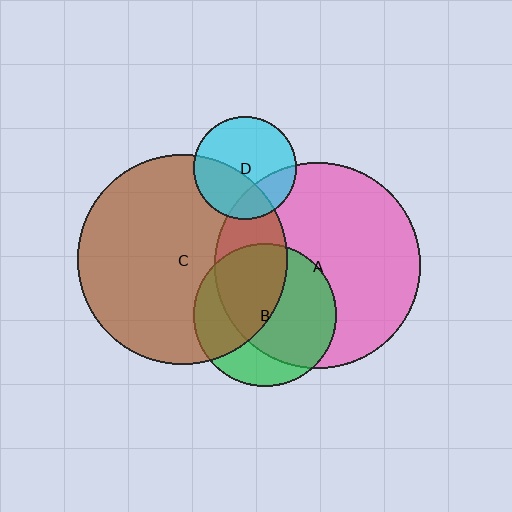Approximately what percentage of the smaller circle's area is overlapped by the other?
Approximately 25%.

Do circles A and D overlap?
Yes.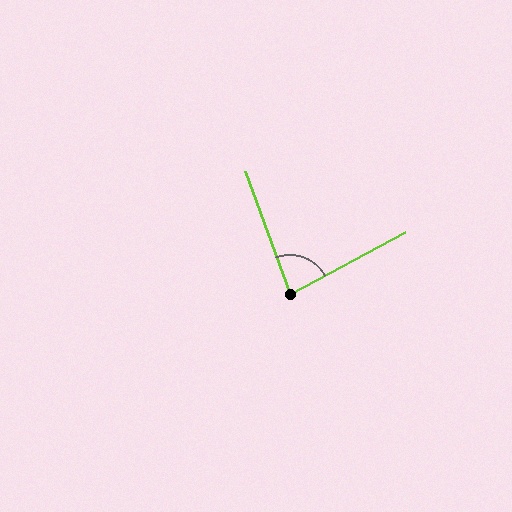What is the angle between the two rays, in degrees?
Approximately 82 degrees.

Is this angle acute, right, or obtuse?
It is acute.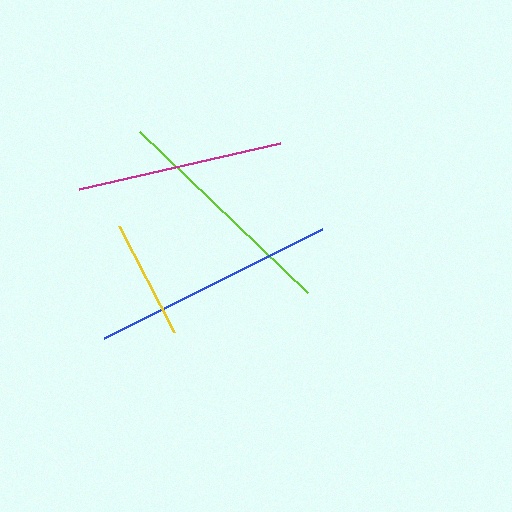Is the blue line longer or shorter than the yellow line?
The blue line is longer than the yellow line.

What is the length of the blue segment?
The blue segment is approximately 244 pixels long.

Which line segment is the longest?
The blue line is the longest at approximately 244 pixels.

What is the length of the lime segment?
The lime segment is approximately 233 pixels long.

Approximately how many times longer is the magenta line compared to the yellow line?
The magenta line is approximately 1.7 times the length of the yellow line.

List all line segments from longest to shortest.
From longest to shortest: blue, lime, magenta, yellow.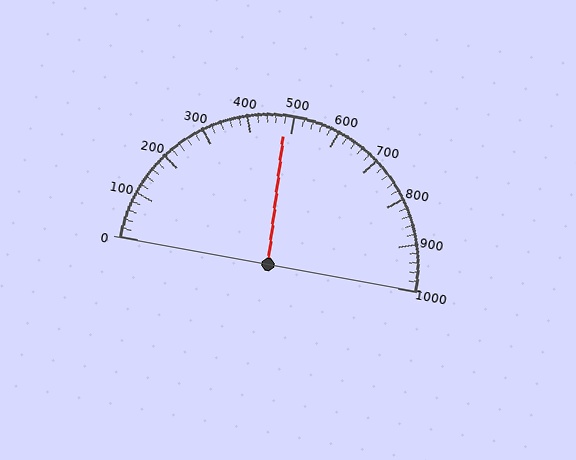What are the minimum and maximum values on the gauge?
The gauge ranges from 0 to 1000.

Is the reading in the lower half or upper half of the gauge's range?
The reading is in the lower half of the range (0 to 1000).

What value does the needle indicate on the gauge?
The needle indicates approximately 480.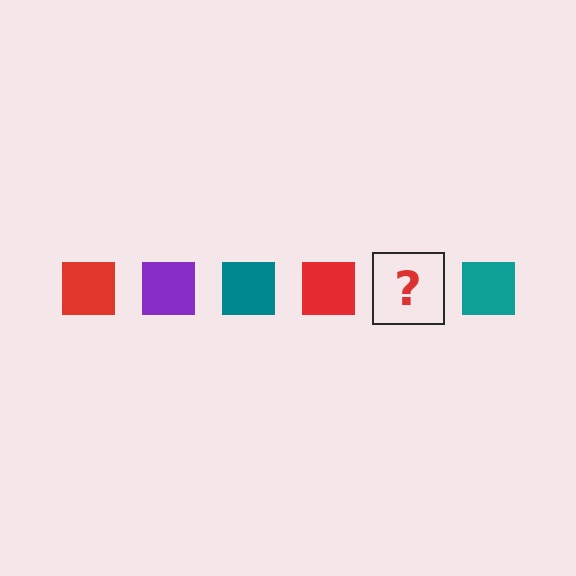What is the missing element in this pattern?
The missing element is a purple square.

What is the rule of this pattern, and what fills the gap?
The rule is that the pattern cycles through red, purple, teal squares. The gap should be filled with a purple square.